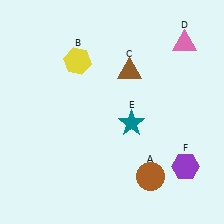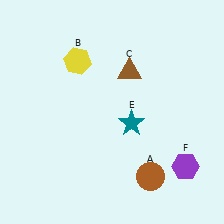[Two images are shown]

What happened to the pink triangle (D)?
The pink triangle (D) was removed in Image 2. It was in the top-right area of Image 1.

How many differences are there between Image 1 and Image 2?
There is 1 difference between the two images.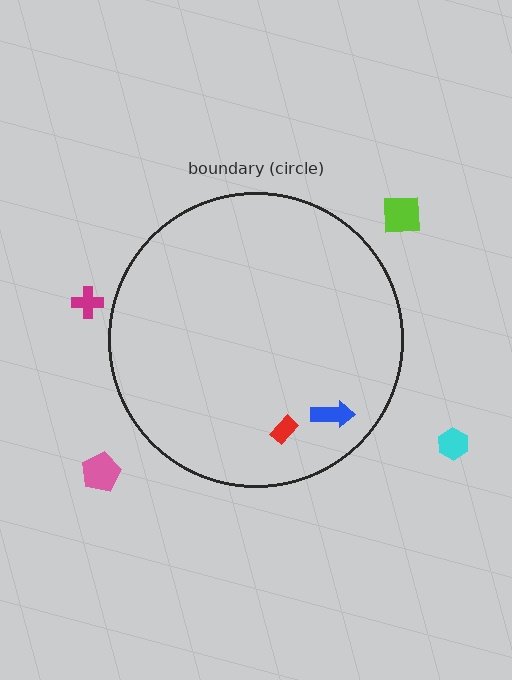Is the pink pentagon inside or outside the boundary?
Outside.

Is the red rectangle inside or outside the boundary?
Inside.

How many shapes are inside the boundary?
2 inside, 4 outside.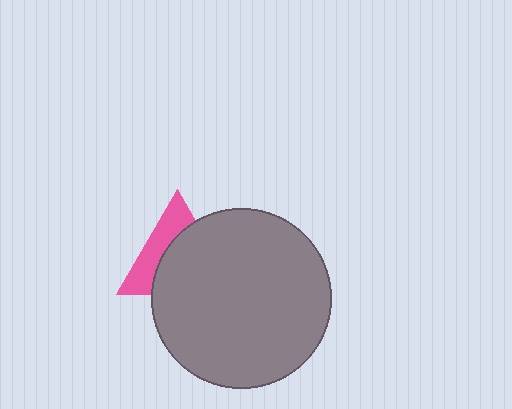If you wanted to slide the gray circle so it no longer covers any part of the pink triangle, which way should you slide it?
Slide it toward the lower-right — that is the most direct way to separate the two shapes.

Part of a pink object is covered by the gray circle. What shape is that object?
It is a triangle.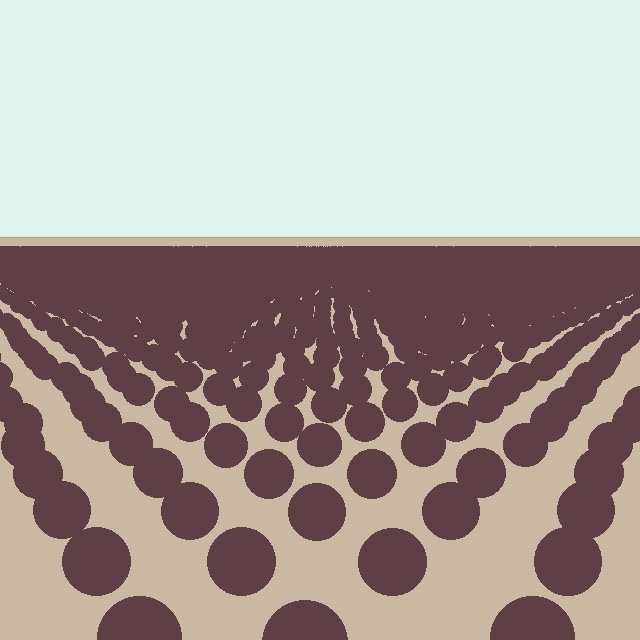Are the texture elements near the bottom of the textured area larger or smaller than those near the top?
Larger. Near the bottom, elements are closer to the viewer and appear at a bigger on-screen size.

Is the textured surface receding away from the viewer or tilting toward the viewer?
The surface is receding away from the viewer. Texture elements get smaller and denser toward the top.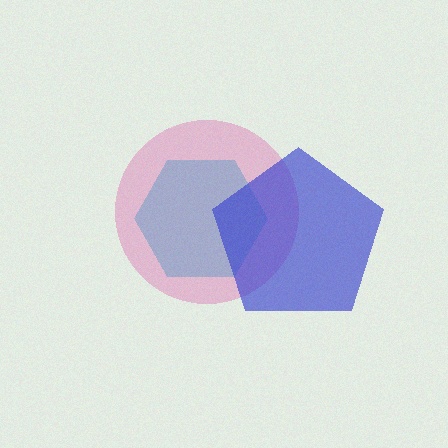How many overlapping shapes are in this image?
There are 3 overlapping shapes in the image.